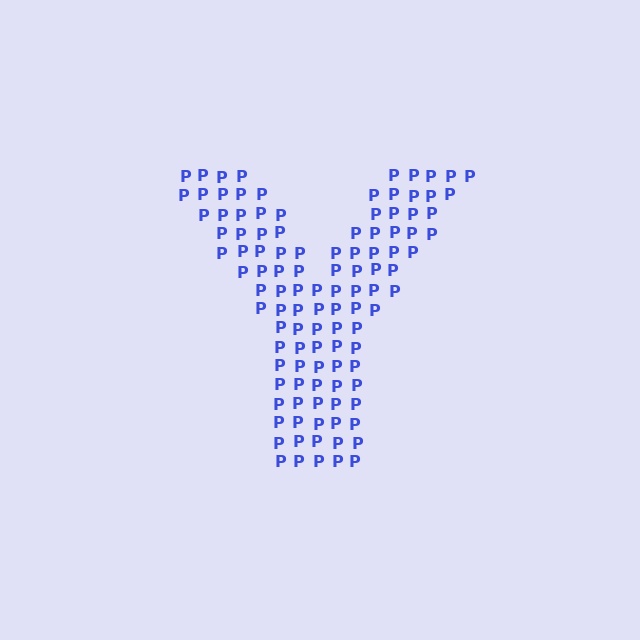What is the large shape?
The large shape is the letter Y.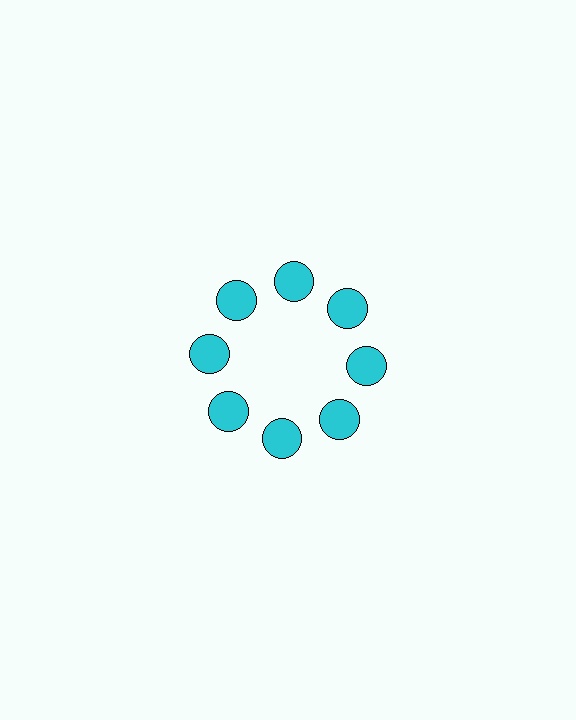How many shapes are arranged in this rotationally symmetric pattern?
There are 8 shapes, arranged in 8 groups of 1.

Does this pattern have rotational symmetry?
Yes, this pattern has 8-fold rotational symmetry. It looks the same after rotating 45 degrees around the center.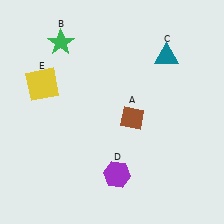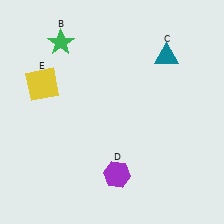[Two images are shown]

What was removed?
The brown diamond (A) was removed in Image 2.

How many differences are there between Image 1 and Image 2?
There is 1 difference between the two images.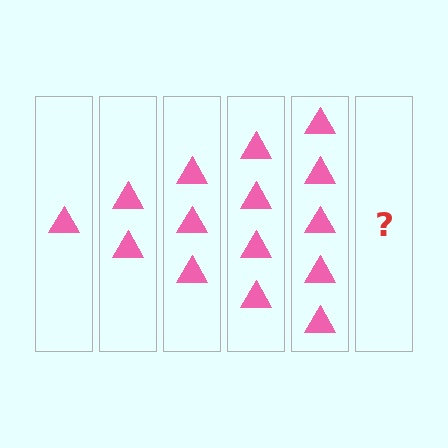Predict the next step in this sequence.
The next step is 6 triangles.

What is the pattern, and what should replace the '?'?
The pattern is that each step adds one more triangle. The '?' should be 6 triangles.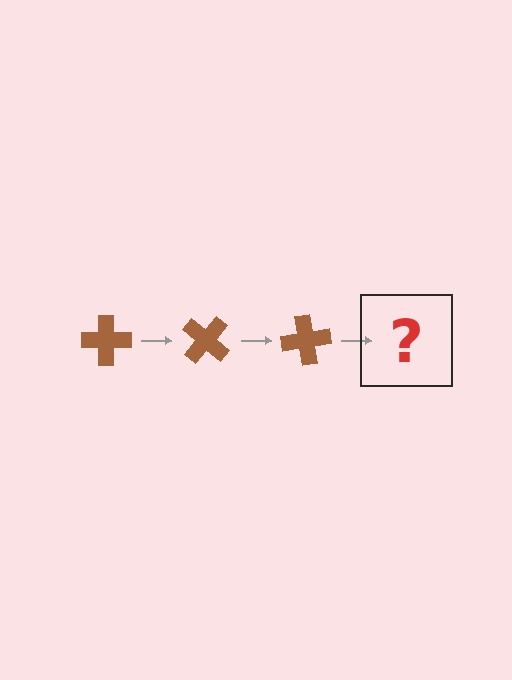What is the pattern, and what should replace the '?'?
The pattern is that the cross rotates 40 degrees each step. The '?' should be a brown cross rotated 120 degrees.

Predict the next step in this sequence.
The next step is a brown cross rotated 120 degrees.